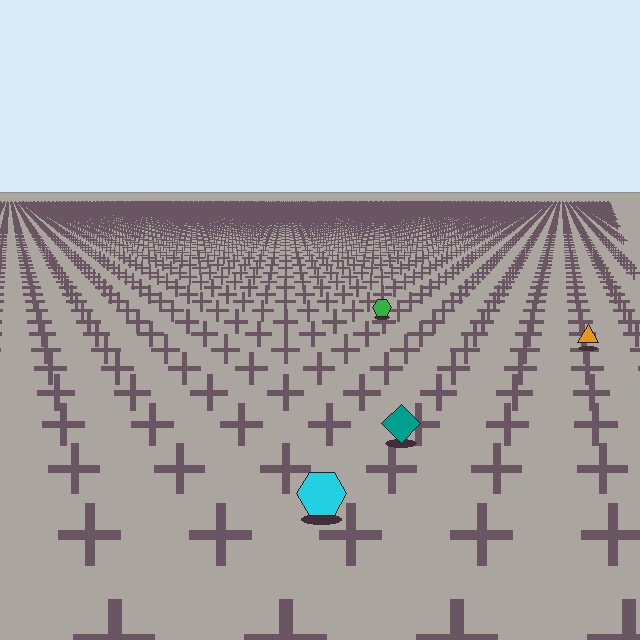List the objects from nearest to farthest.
From nearest to farthest: the cyan hexagon, the teal diamond, the orange triangle, the green hexagon.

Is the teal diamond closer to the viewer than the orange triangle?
Yes. The teal diamond is closer — you can tell from the texture gradient: the ground texture is coarser near it.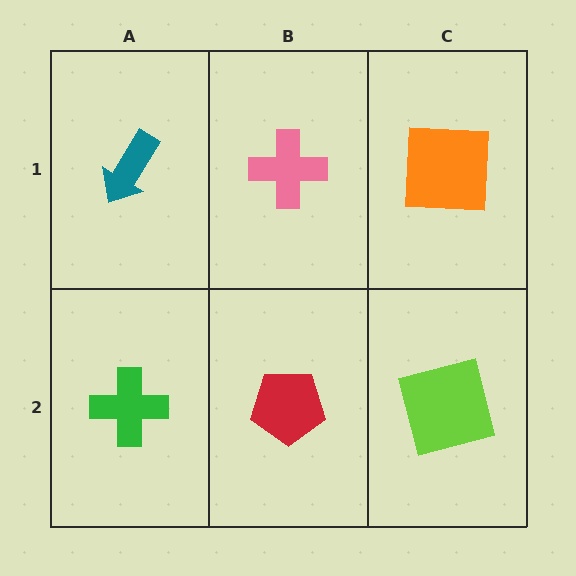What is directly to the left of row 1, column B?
A teal arrow.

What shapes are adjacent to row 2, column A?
A teal arrow (row 1, column A), a red pentagon (row 2, column B).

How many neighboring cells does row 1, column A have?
2.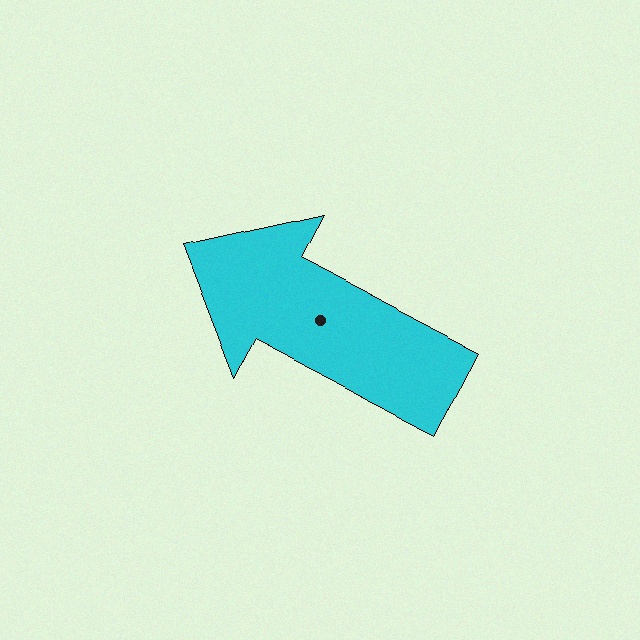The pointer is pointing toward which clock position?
Roughly 10 o'clock.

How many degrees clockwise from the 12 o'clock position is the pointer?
Approximately 298 degrees.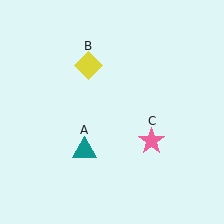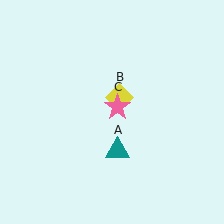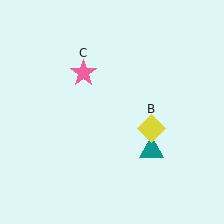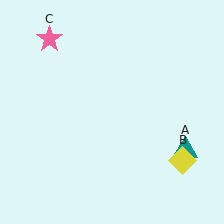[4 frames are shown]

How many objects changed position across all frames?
3 objects changed position: teal triangle (object A), yellow diamond (object B), pink star (object C).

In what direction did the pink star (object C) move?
The pink star (object C) moved up and to the left.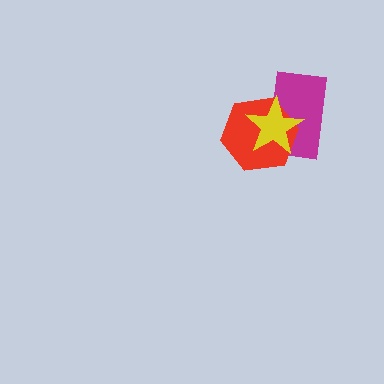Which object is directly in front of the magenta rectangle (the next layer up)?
The red hexagon is directly in front of the magenta rectangle.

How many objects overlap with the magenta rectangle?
2 objects overlap with the magenta rectangle.